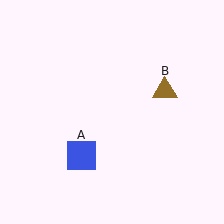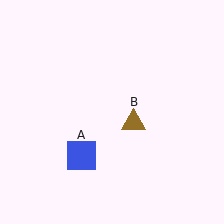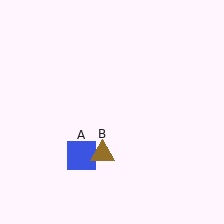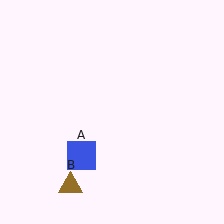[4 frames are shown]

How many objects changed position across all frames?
1 object changed position: brown triangle (object B).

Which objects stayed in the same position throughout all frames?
Blue square (object A) remained stationary.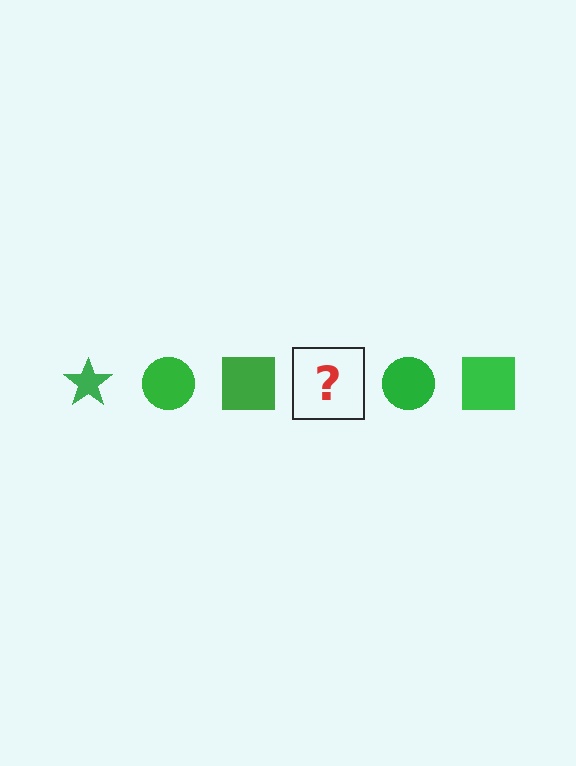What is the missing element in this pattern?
The missing element is a green star.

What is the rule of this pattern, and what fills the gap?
The rule is that the pattern cycles through star, circle, square shapes in green. The gap should be filled with a green star.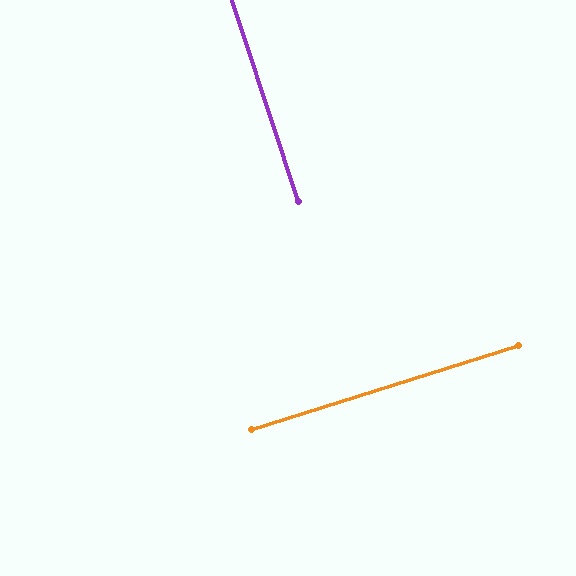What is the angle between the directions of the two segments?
Approximately 89 degrees.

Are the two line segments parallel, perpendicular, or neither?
Perpendicular — they meet at approximately 89°.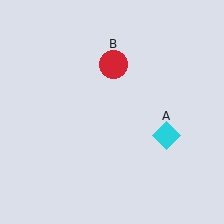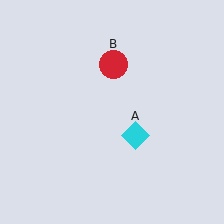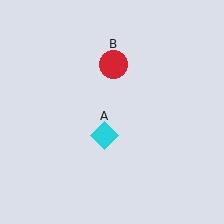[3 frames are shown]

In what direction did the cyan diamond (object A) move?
The cyan diamond (object A) moved left.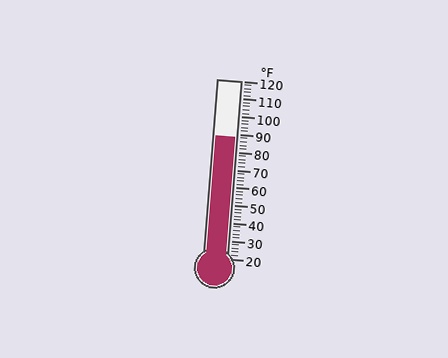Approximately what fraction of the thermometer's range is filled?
The thermometer is filled to approximately 70% of its range.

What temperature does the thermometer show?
The thermometer shows approximately 88°F.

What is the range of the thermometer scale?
The thermometer scale ranges from 20°F to 120°F.